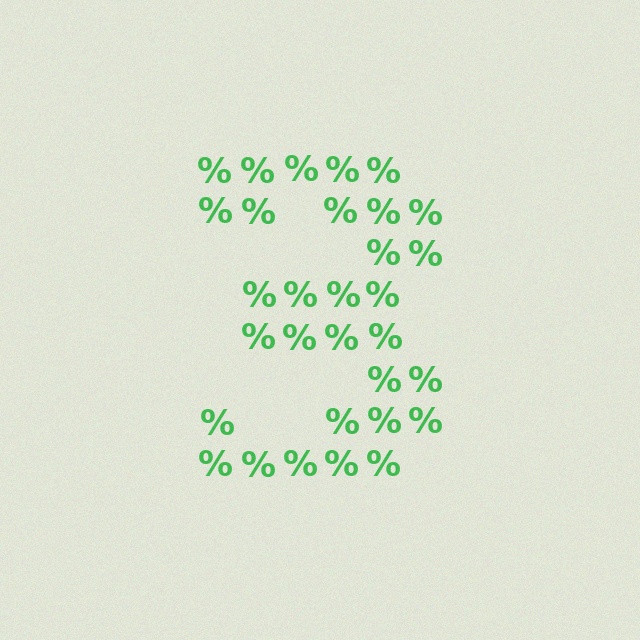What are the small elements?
The small elements are percent signs.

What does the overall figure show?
The overall figure shows the digit 3.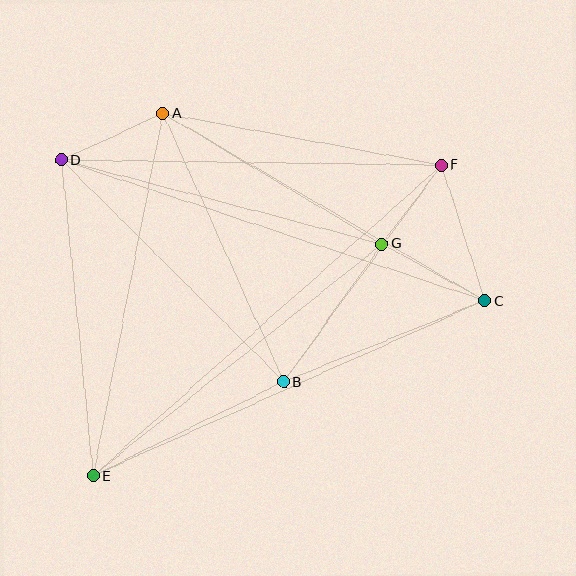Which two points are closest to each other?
Points F and G are closest to each other.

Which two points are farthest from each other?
Points E and F are farthest from each other.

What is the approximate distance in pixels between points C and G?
The distance between C and G is approximately 118 pixels.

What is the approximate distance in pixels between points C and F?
The distance between C and F is approximately 143 pixels.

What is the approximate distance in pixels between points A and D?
The distance between A and D is approximately 112 pixels.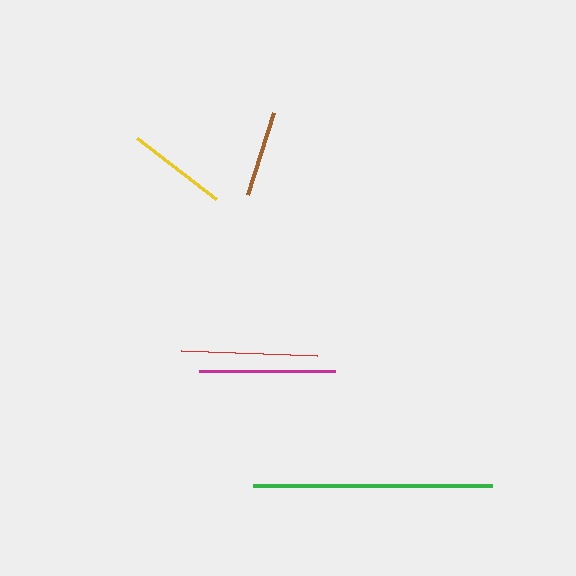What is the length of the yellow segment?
The yellow segment is approximately 100 pixels long.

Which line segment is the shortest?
The brown line is the shortest at approximately 87 pixels.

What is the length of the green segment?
The green segment is approximately 239 pixels long.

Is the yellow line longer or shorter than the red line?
The red line is longer than the yellow line.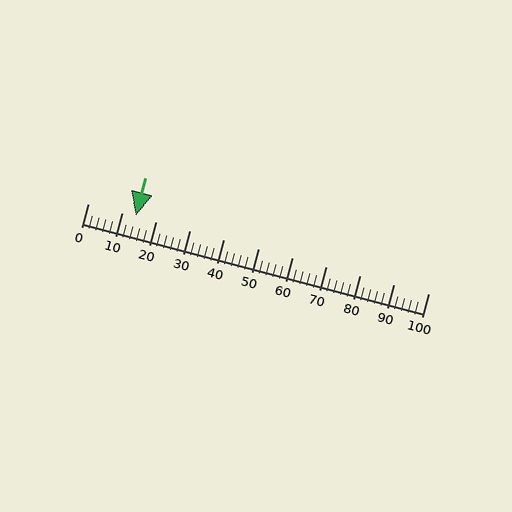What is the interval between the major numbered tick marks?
The major tick marks are spaced 10 units apart.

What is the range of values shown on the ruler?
The ruler shows values from 0 to 100.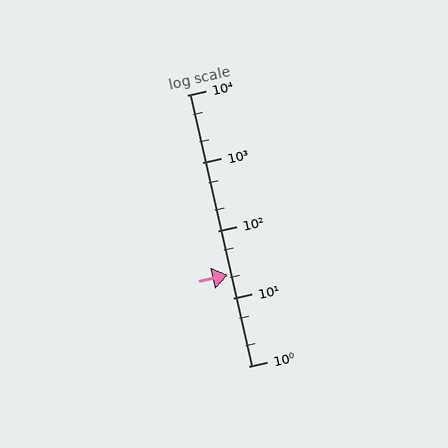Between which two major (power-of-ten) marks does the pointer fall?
The pointer is between 10 and 100.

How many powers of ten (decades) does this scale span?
The scale spans 4 decades, from 1 to 10000.